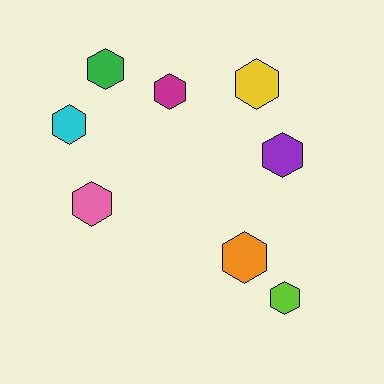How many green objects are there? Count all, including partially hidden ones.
There is 1 green object.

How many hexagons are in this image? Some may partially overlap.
There are 8 hexagons.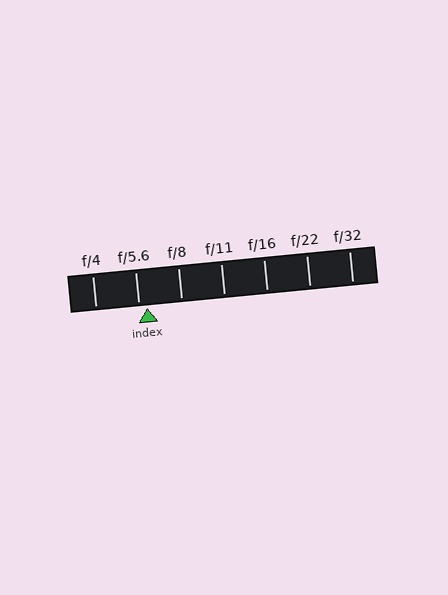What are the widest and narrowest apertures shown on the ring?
The widest aperture shown is f/4 and the narrowest is f/32.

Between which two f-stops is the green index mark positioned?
The index mark is between f/5.6 and f/8.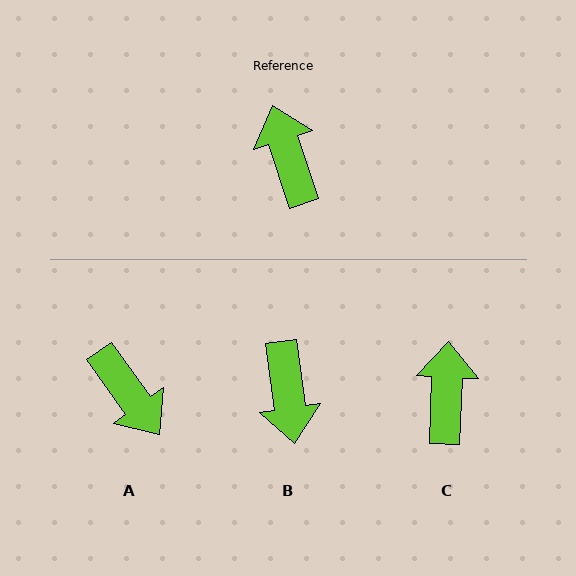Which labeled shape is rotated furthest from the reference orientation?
B, about 170 degrees away.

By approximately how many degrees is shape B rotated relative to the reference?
Approximately 170 degrees counter-clockwise.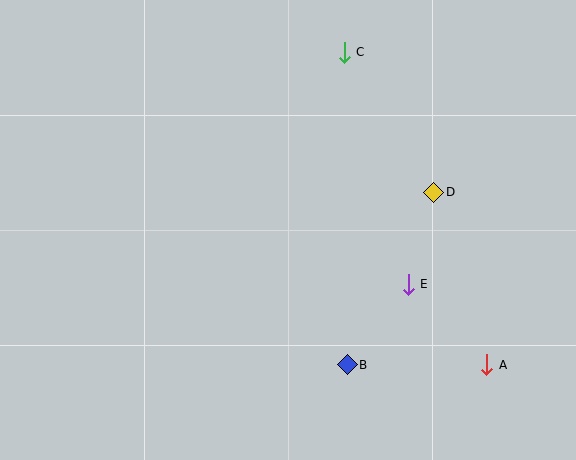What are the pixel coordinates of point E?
Point E is at (408, 284).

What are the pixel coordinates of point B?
Point B is at (347, 365).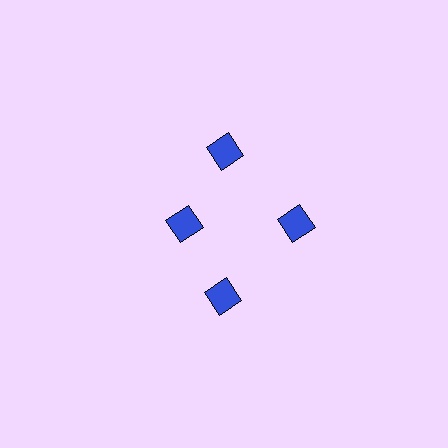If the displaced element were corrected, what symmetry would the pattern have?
It would have 4-fold rotational symmetry — the pattern would map onto itself every 90 degrees.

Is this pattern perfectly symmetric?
No. The 4 blue diamonds are arranged in a ring, but one element near the 9 o'clock position is pulled inward toward the center, breaking the 4-fold rotational symmetry.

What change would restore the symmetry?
The symmetry would be restored by moving it outward, back onto the ring so that all 4 diamonds sit at equal angles and equal distance from the center.